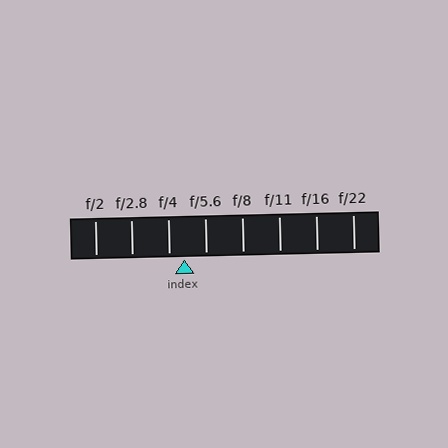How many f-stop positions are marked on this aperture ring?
There are 8 f-stop positions marked.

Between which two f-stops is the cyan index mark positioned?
The index mark is between f/4 and f/5.6.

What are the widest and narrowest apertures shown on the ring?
The widest aperture shown is f/2 and the narrowest is f/22.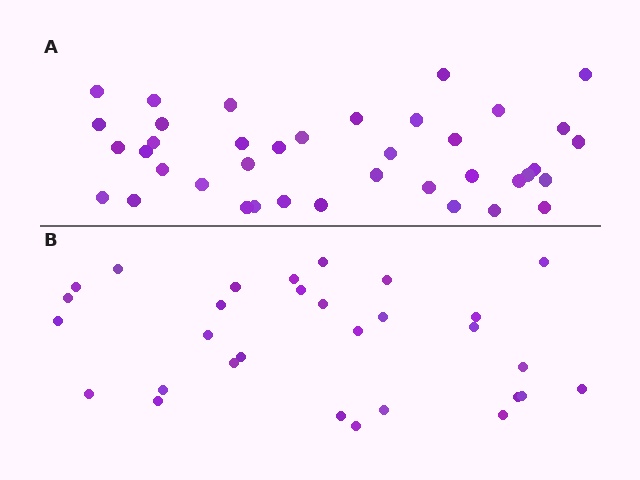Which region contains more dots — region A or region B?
Region A (the top region) has more dots.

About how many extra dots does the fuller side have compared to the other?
Region A has roughly 8 or so more dots than region B.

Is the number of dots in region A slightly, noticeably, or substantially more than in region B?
Region A has noticeably more, but not dramatically so. The ratio is roughly 1.3 to 1.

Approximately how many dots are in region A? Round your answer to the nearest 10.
About 40 dots. (The exact count is 39, which rounds to 40.)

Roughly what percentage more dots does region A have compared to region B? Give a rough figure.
About 30% more.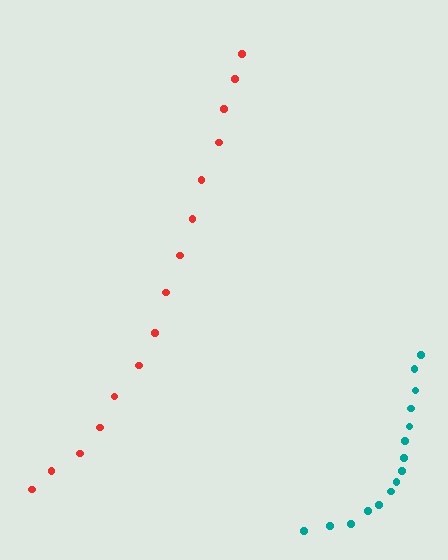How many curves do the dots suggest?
There are 2 distinct paths.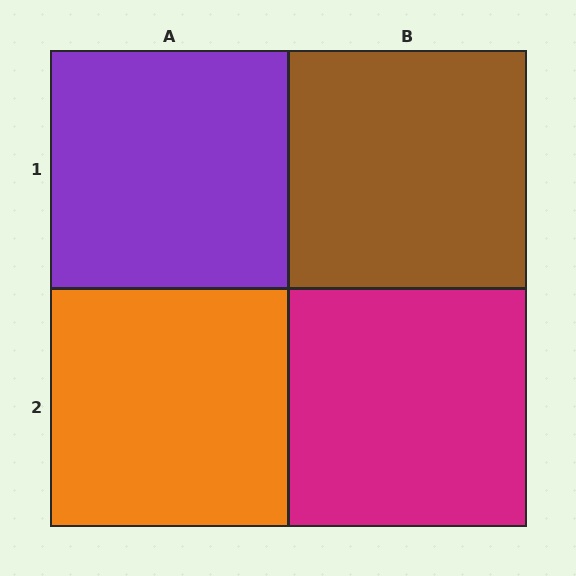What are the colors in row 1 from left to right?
Purple, brown.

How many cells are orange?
1 cell is orange.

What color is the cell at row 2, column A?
Orange.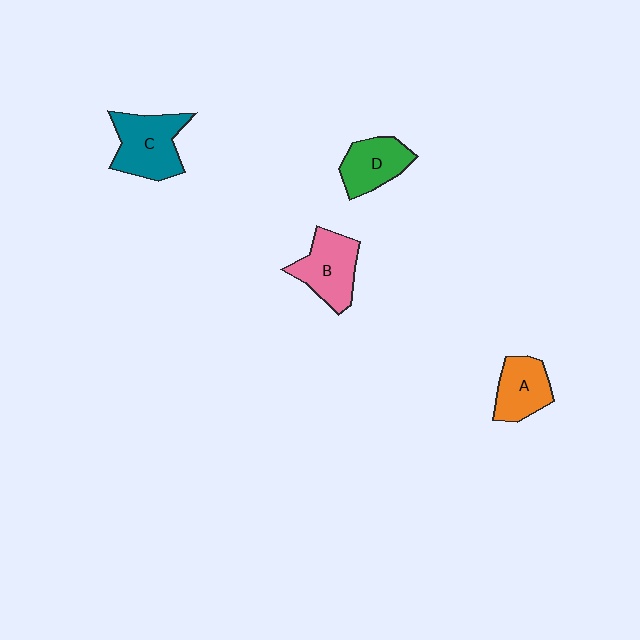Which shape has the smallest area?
Shape A (orange).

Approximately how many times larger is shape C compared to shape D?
Approximately 1.3 times.